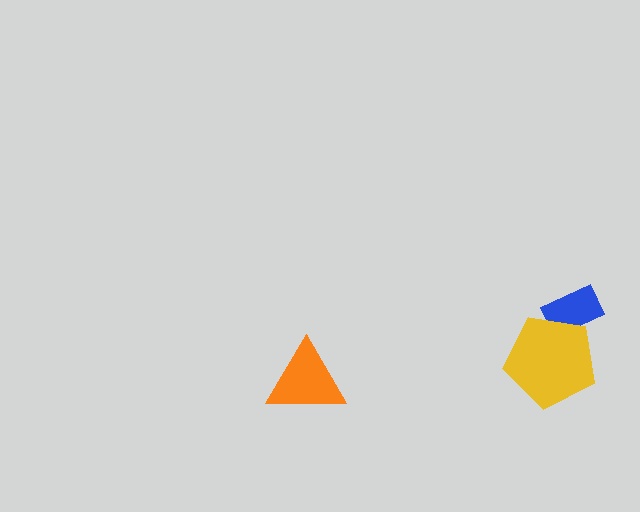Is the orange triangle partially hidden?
No, no other shape covers it.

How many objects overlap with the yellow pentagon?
1 object overlaps with the yellow pentagon.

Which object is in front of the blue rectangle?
The yellow pentagon is in front of the blue rectangle.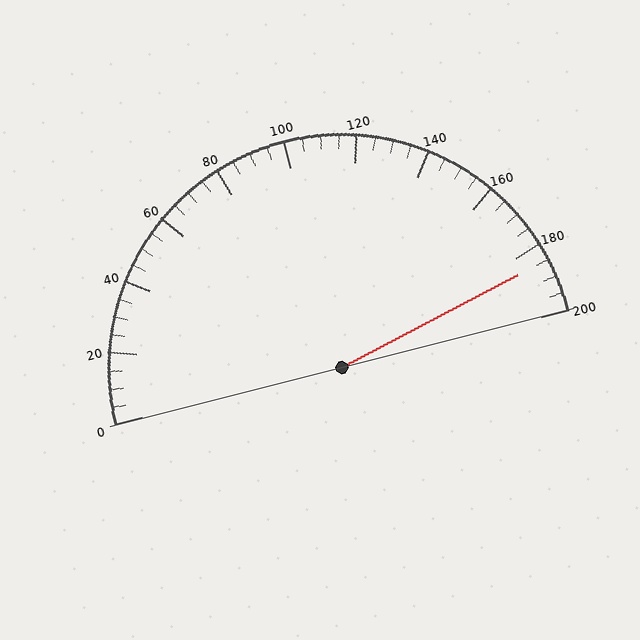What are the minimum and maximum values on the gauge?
The gauge ranges from 0 to 200.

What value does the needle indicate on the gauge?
The needle indicates approximately 185.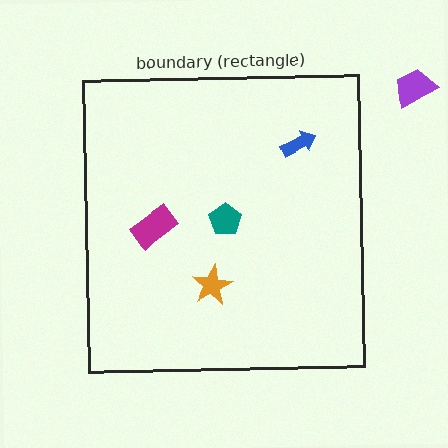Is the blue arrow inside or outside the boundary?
Inside.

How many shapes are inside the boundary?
4 inside, 1 outside.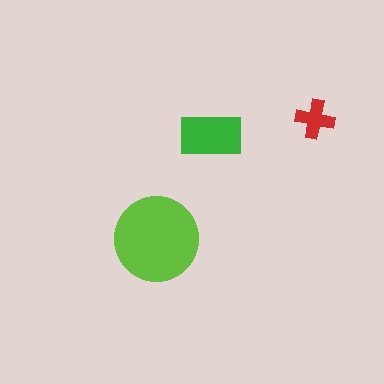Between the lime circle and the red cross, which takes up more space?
The lime circle.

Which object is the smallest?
The red cross.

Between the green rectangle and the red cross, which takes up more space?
The green rectangle.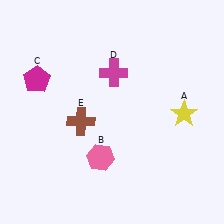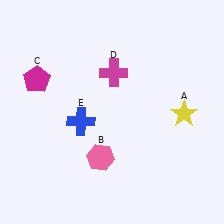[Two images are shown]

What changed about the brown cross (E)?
In Image 1, E is brown. In Image 2, it changed to blue.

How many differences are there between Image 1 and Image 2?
There is 1 difference between the two images.